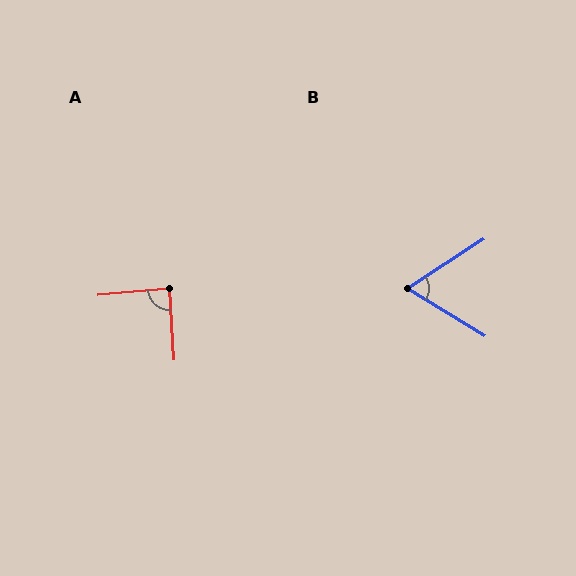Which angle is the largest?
A, at approximately 89 degrees.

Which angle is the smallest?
B, at approximately 64 degrees.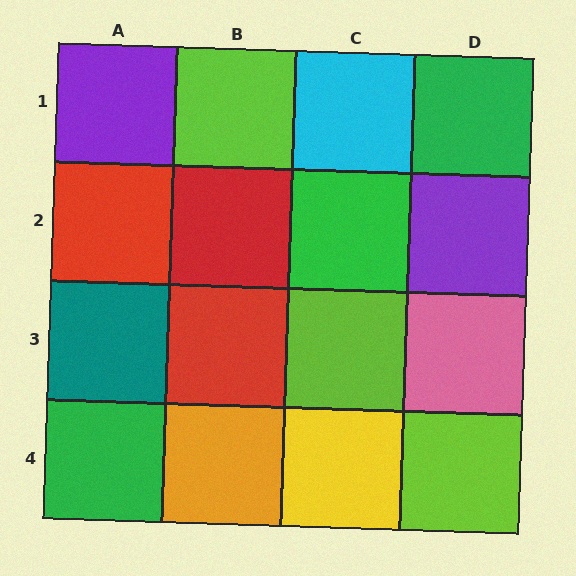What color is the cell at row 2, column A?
Red.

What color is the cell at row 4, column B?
Orange.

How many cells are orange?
1 cell is orange.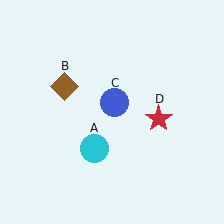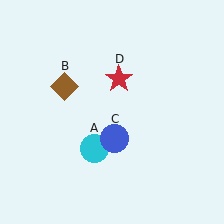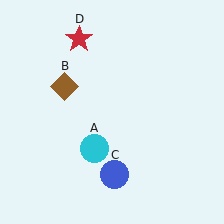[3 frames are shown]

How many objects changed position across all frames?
2 objects changed position: blue circle (object C), red star (object D).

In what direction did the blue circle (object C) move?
The blue circle (object C) moved down.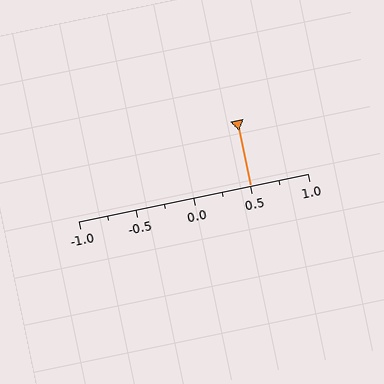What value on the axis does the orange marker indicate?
The marker indicates approximately 0.5.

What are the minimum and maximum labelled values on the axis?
The axis runs from -1.0 to 1.0.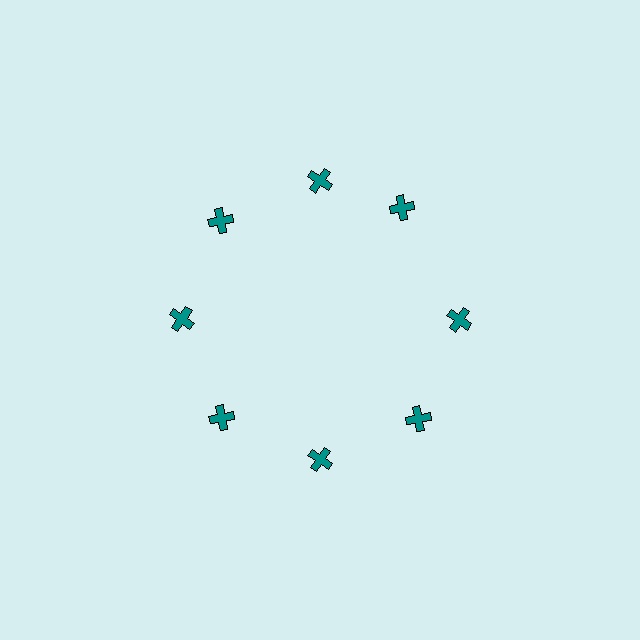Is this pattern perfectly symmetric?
No. The 8 teal crosses are arranged in a ring, but one element near the 2 o'clock position is rotated out of alignment along the ring, breaking the 8-fold rotational symmetry.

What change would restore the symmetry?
The symmetry would be restored by rotating it back into even spacing with its neighbors so that all 8 crosses sit at equal angles and equal distance from the center.